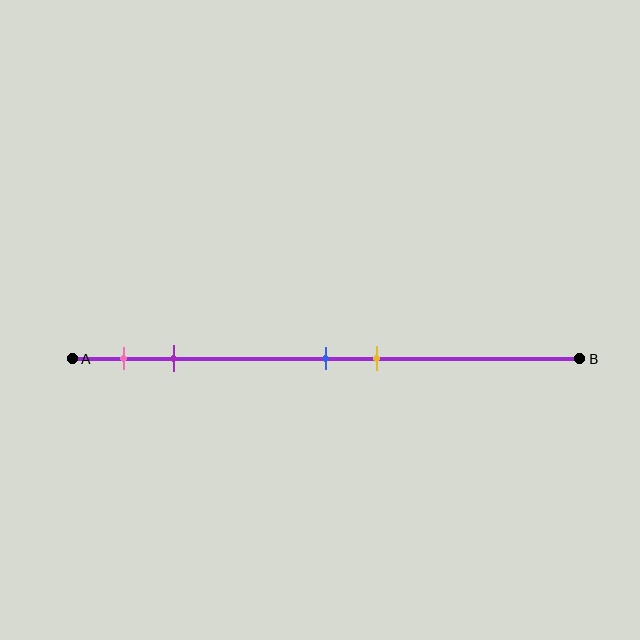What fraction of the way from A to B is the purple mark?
The purple mark is approximately 20% (0.2) of the way from A to B.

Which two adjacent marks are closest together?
The blue and yellow marks are the closest adjacent pair.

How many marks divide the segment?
There are 4 marks dividing the segment.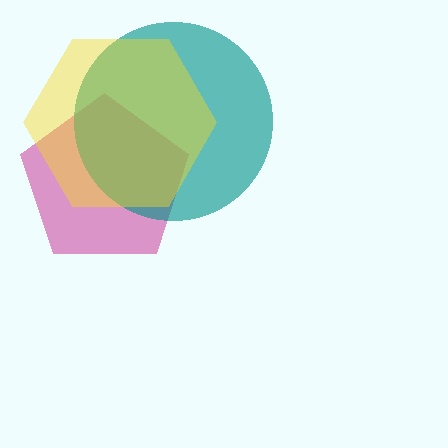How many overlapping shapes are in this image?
There are 3 overlapping shapes in the image.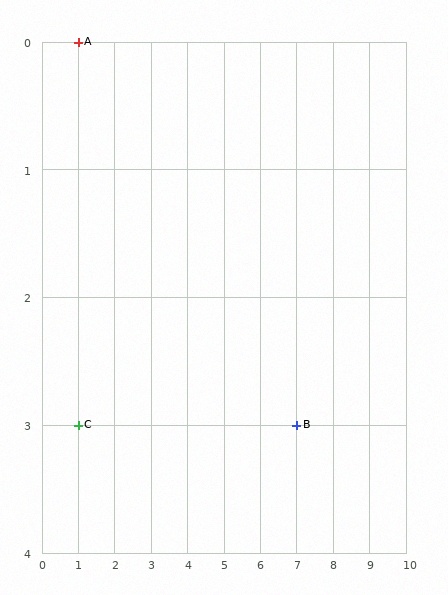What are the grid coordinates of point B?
Point B is at grid coordinates (7, 3).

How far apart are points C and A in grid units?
Points C and A are 3 rows apart.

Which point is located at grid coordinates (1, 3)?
Point C is at (1, 3).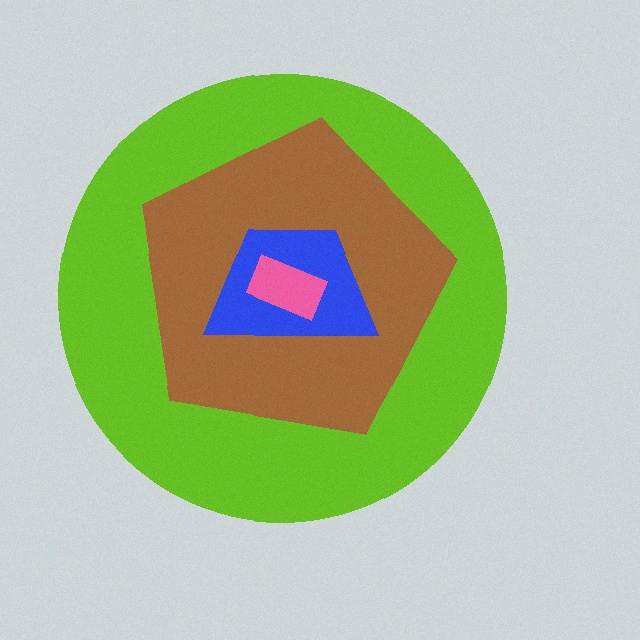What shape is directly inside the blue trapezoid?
The pink rectangle.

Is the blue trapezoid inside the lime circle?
Yes.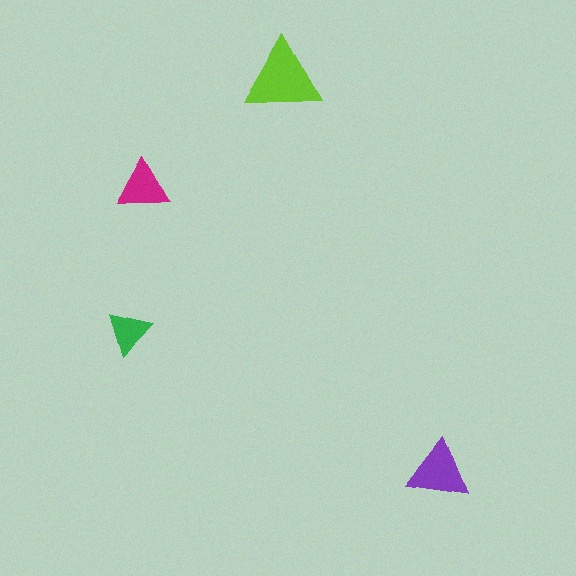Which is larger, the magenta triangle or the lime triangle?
The lime one.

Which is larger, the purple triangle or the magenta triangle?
The purple one.